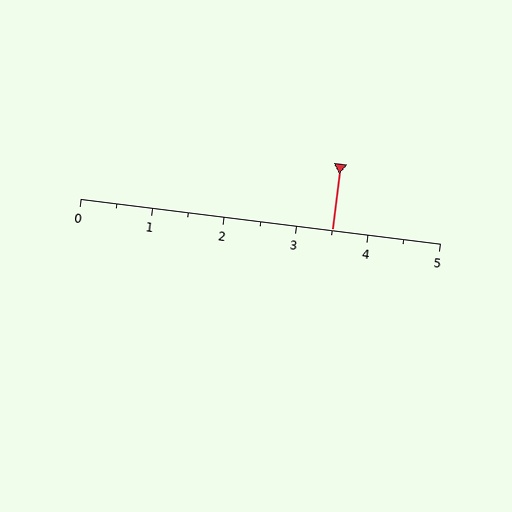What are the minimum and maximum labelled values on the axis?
The axis runs from 0 to 5.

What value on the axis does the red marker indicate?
The marker indicates approximately 3.5.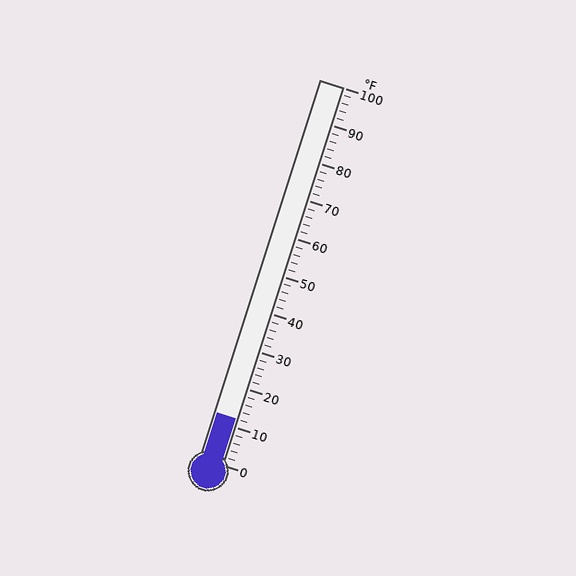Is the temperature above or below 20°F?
The temperature is below 20°F.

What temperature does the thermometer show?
The thermometer shows approximately 12°F.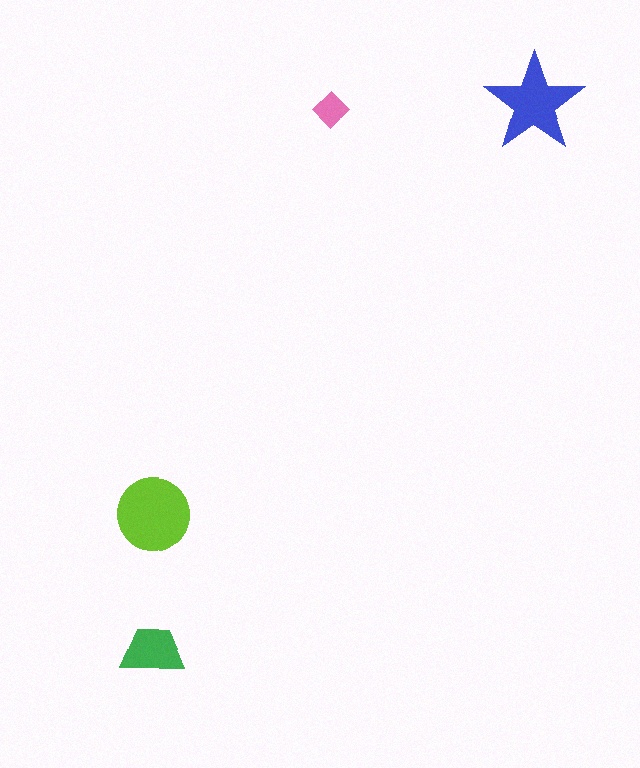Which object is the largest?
The lime circle.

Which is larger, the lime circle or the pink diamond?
The lime circle.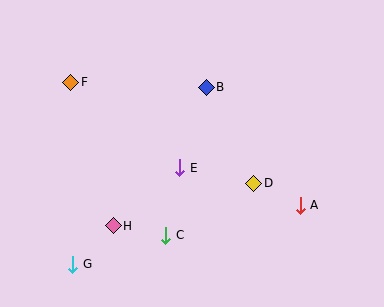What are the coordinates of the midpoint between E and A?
The midpoint between E and A is at (240, 186).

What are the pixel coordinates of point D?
Point D is at (254, 183).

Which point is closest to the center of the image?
Point E at (180, 168) is closest to the center.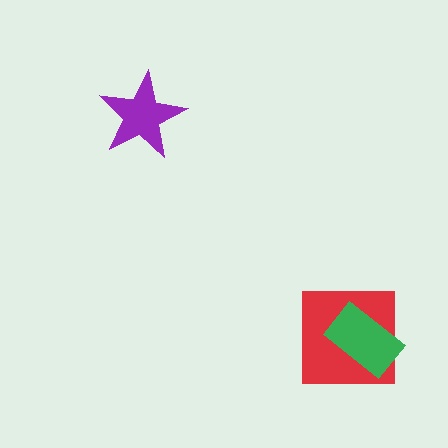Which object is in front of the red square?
The green rectangle is in front of the red square.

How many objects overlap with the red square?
1 object overlaps with the red square.